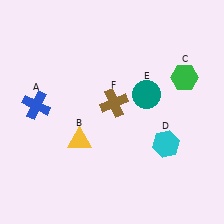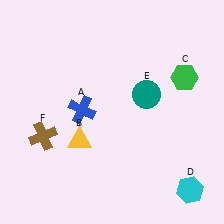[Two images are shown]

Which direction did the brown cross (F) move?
The brown cross (F) moved left.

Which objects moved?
The objects that moved are: the blue cross (A), the cyan hexagon (D), the brown cross (F).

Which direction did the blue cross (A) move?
The blue cross (A) moved right.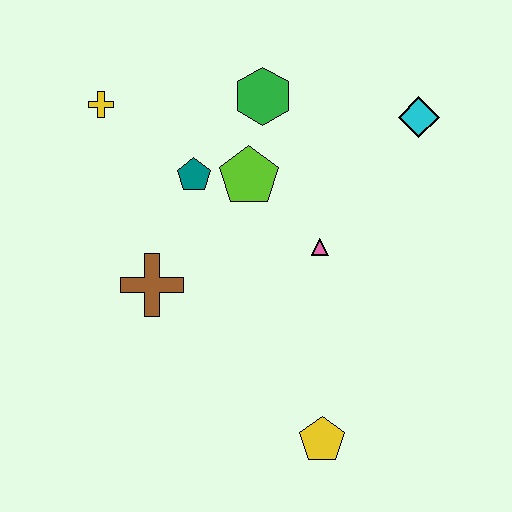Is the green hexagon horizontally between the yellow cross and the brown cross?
No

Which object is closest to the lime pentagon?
The teal pentagon is closest to the lime pentagon.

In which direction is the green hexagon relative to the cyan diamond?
The green hexagon is to the left of the cyan diamond.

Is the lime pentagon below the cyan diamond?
Yes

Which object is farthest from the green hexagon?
The yellow pentagon is farthest from the green hexagon.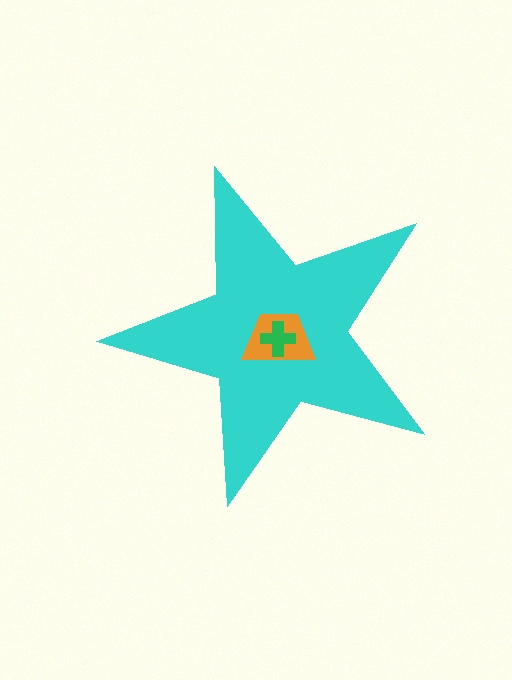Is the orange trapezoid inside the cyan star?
Yes.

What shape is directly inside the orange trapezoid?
The green cross.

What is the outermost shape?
The cyan star.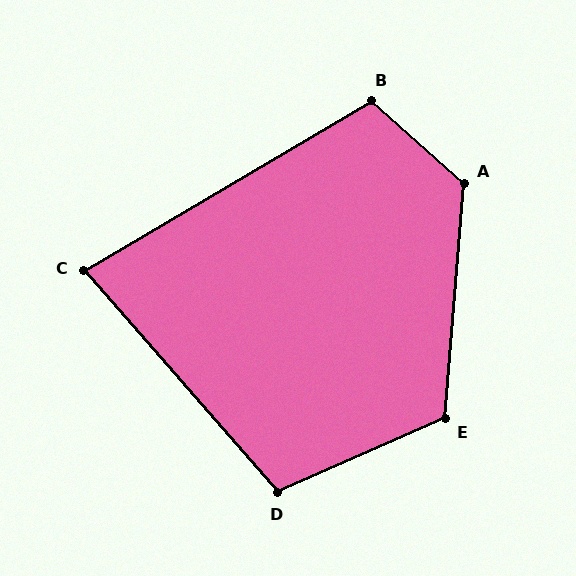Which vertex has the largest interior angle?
A, at approximately 127 degrees.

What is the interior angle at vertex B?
Approximately 108 degrees (obtuse).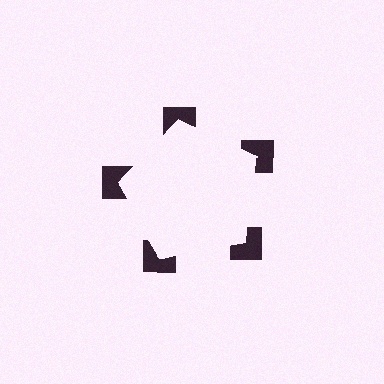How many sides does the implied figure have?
5 sides.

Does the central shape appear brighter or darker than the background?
It typically appears slightly brighter than the background, even though no actual brightness change is drawn.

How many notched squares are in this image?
There are 5 — one at each vertex of the illusory pentagon.